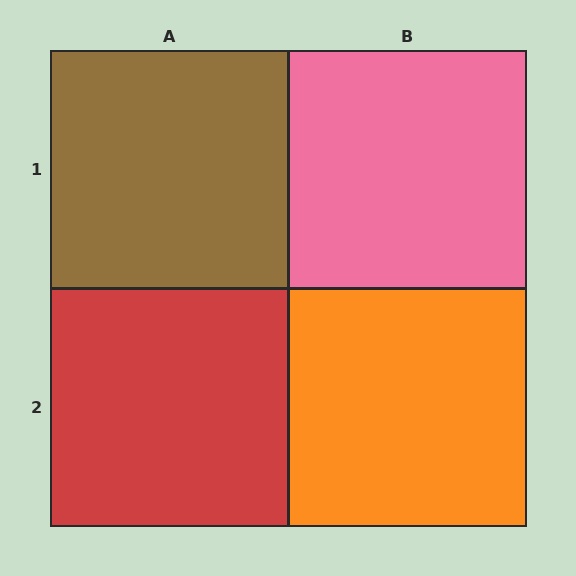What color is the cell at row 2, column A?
Red.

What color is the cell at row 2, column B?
Orange.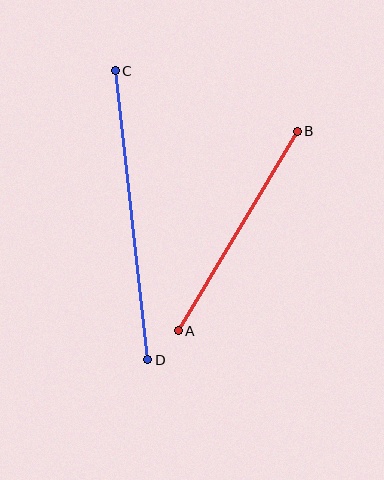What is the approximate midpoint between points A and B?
The midpoint is at approximately (238, 231) pixels.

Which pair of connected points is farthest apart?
Points C and D are farthest apart.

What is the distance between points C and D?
The distance is approximately 291 pixels.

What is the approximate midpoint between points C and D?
The midpoint is at approximately (131, 215) pixels.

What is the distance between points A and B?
The distance is approximately 232 pixels.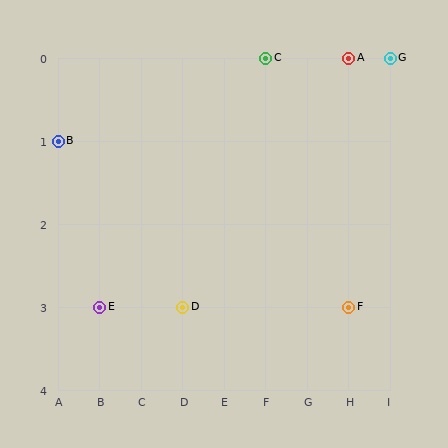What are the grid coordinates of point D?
Point D is at grid coordinates (D, 3).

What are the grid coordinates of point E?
Point E is at grid coordinates (B, 3).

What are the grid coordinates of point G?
Point G is at grid coordinates (I, 0).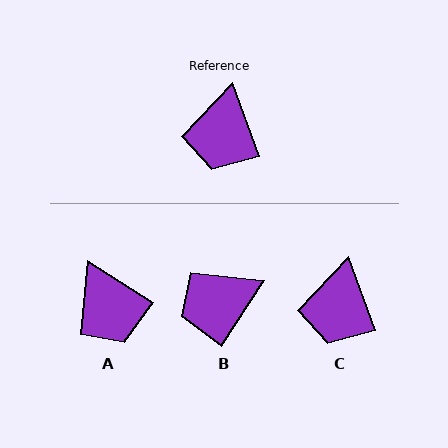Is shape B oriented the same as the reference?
No, it is off by about 53 degrees.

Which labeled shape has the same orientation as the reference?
C.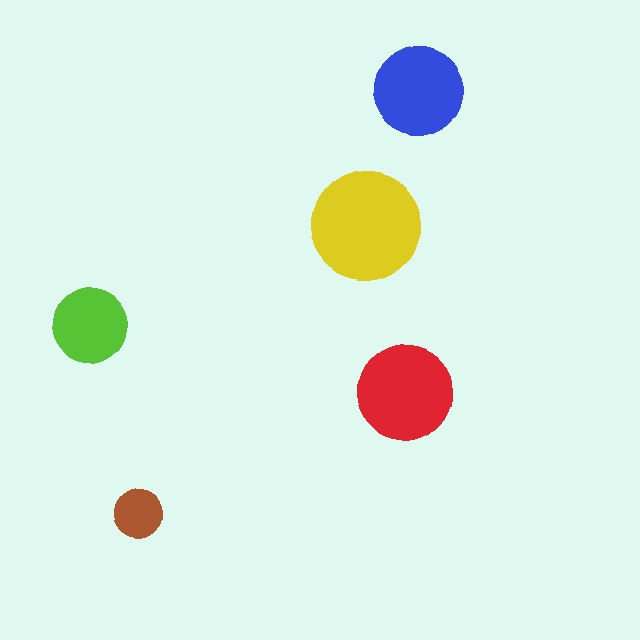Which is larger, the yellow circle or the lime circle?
The yellow one.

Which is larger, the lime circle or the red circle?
The red one.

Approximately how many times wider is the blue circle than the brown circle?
About 2 times wider.